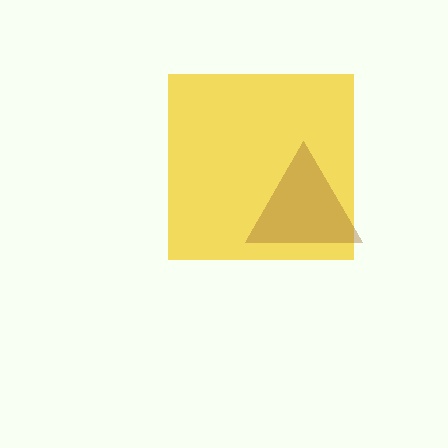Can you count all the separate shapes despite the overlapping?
Yes, there are 2 separate shapes.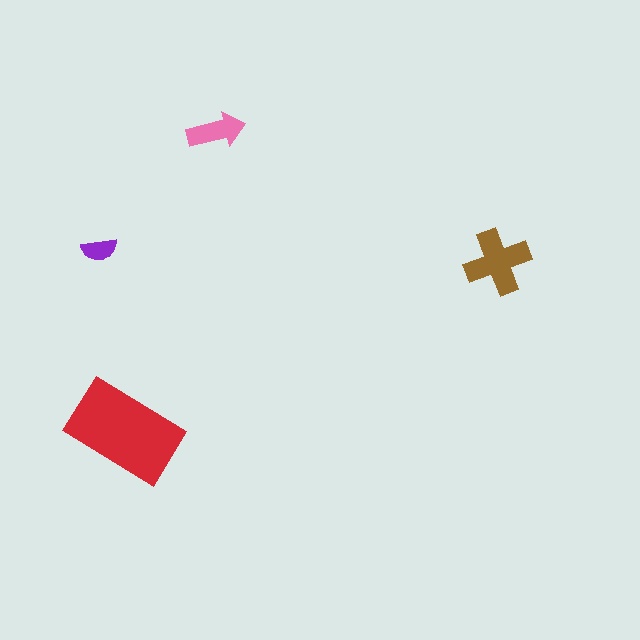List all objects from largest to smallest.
The red rectangle, the brown cross, the pink arrow, the purple semicircle.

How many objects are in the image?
There are 4 objects in the image.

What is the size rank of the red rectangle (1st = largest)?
1st.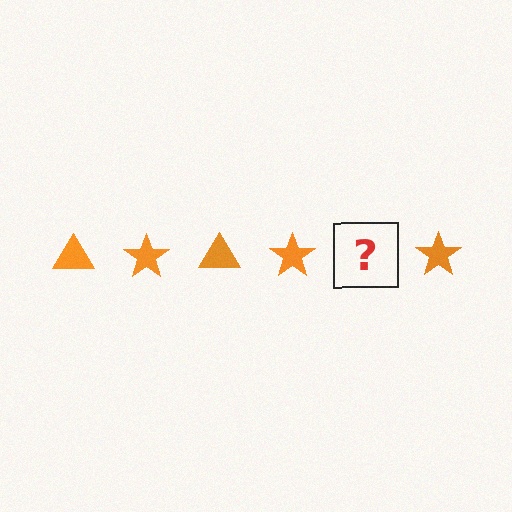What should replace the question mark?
The question mark should be replaced with an orange triangle.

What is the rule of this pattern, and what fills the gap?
The rule is that the pattern cycles through triangle, star shapes in orange. The gap should be filled with an orange triangle.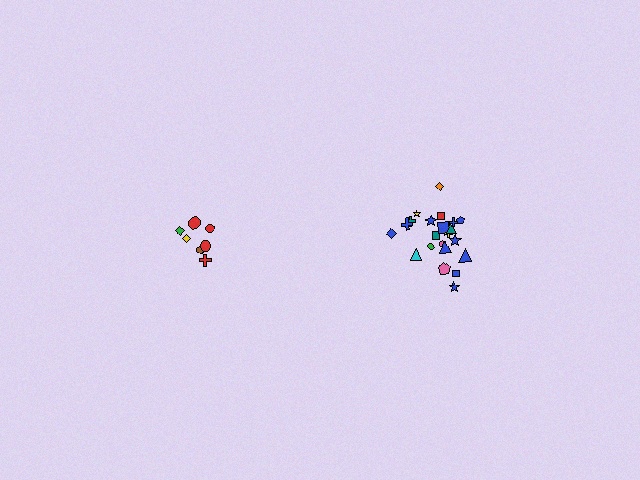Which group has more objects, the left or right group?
The right group.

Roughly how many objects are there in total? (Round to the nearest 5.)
Roughly 30 objects in total.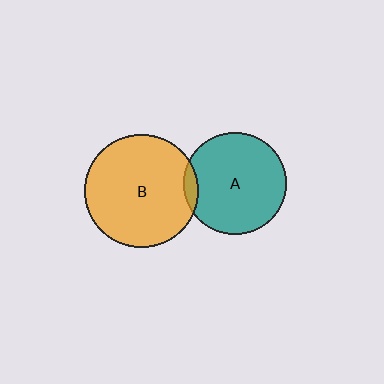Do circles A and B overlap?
Yes.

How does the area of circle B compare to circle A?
Approximately 1.2 times.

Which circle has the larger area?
Circle B (orange).